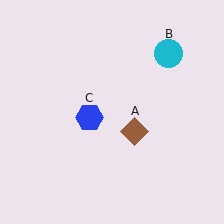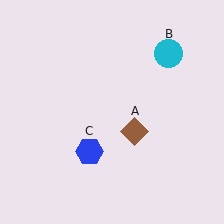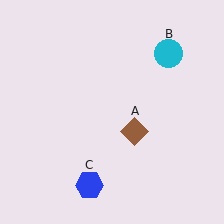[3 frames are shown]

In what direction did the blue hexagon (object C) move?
The blue hexagon (object C) moved down.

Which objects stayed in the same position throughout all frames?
Brown diamond (object A) and cyan circle (object B) remained stationary.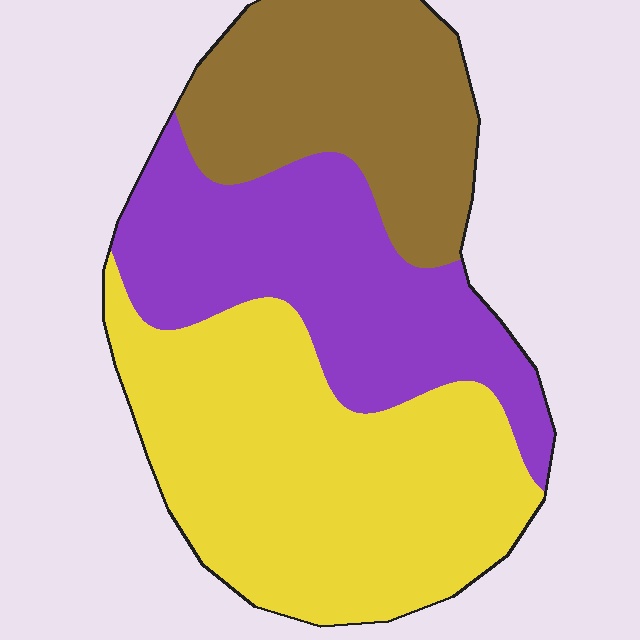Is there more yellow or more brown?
Yellow.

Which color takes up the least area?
Brown, at roughly 25%.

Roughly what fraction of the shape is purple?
Purple takes up about one third (1/3) of the shape.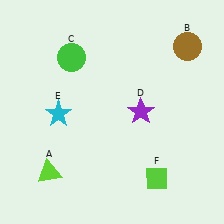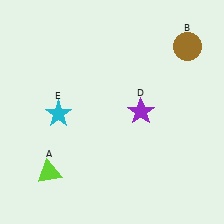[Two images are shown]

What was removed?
The lime diamond (F), the green circle (C) were removed in Image 2.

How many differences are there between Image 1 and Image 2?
There are 2 differences between the two images.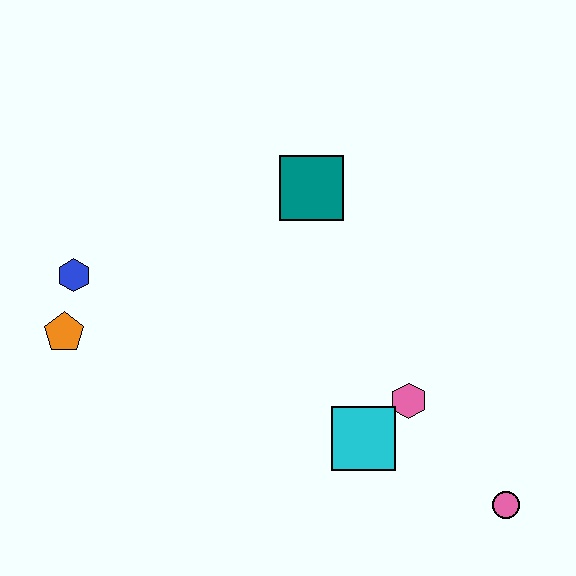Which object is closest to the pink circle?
The pink hexagon is closest to the pink circle.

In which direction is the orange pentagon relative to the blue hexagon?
The orange pentagon is below the blue hexagon.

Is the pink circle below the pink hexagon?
Yes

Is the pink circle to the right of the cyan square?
Yes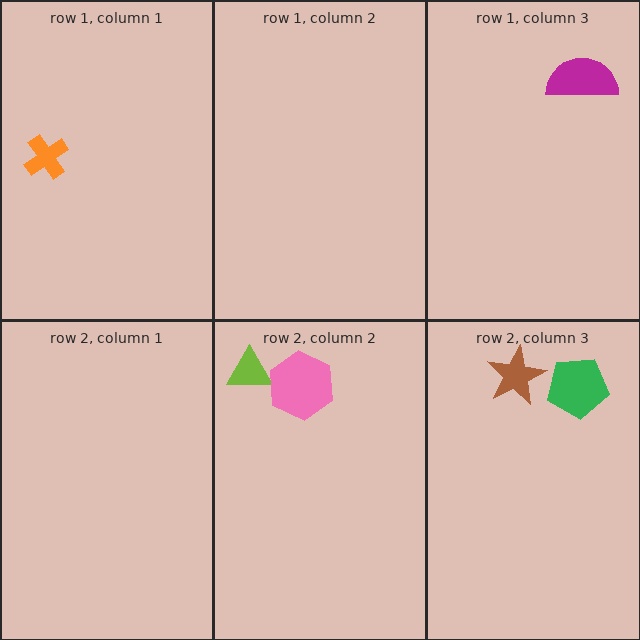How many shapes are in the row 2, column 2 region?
2.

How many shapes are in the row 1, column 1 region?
1.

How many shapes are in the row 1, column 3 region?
1.